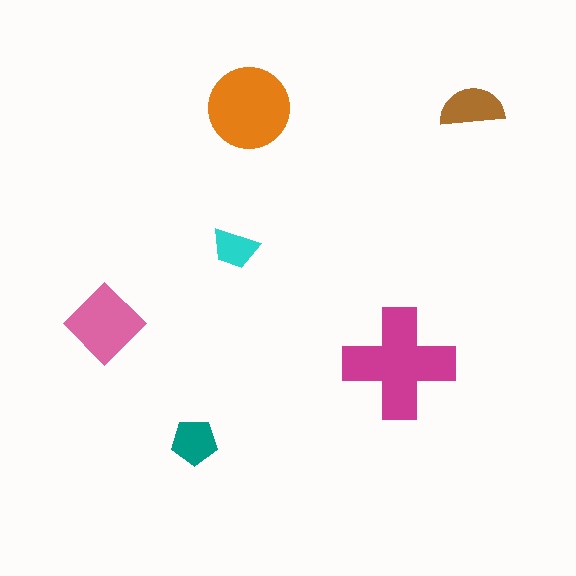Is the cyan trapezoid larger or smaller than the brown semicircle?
Smaller.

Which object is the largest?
The magenta cross.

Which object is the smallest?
The cyan trapezoid.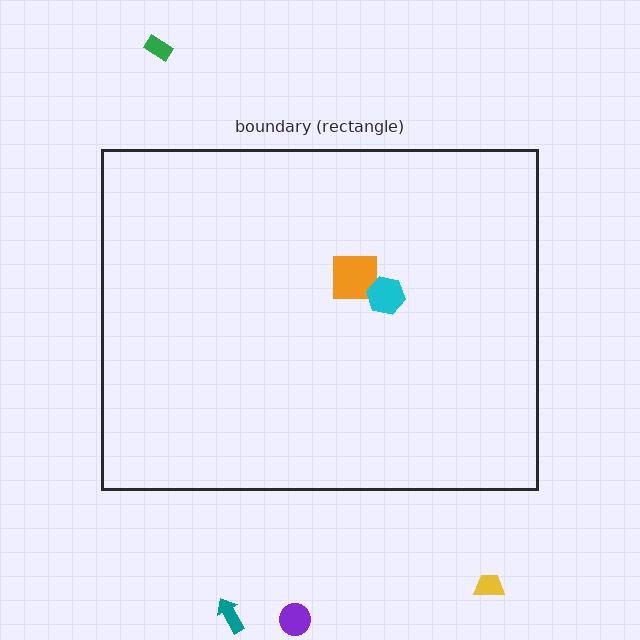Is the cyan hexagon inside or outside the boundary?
Inside.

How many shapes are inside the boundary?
2 inside, 4 outside.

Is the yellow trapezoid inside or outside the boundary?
Outside.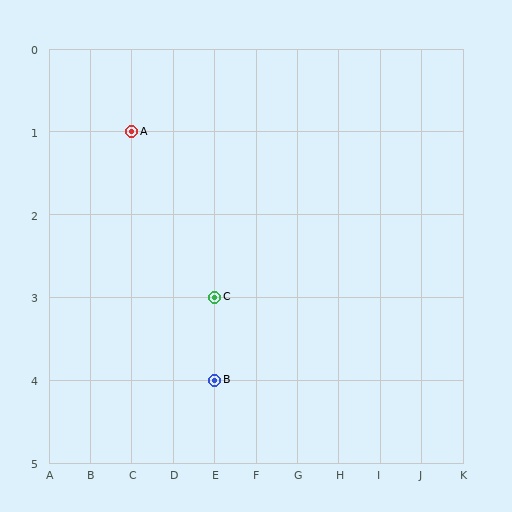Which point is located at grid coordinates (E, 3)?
Point C is at (E, 3).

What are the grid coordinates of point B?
Point B is at grid coordinates (E, 4).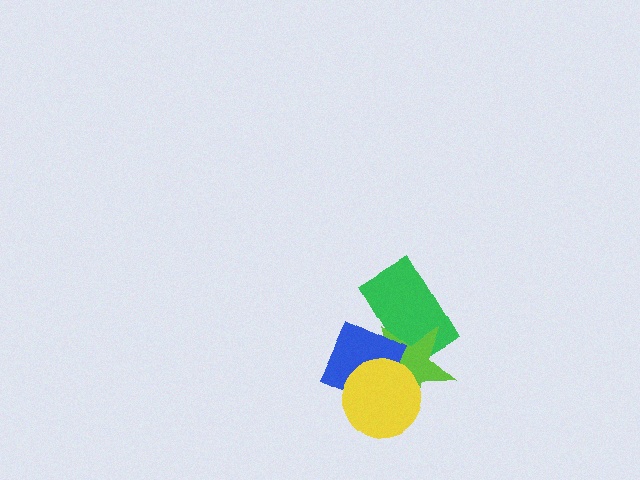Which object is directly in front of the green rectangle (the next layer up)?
The lime star is directly in front of the green rectangle.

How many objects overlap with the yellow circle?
2 objects overlap with the yellow circle.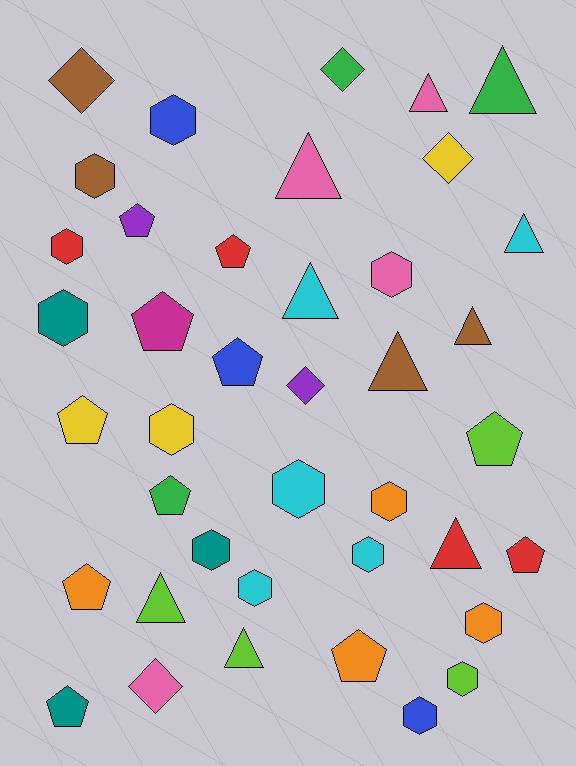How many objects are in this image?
There are 40 objects.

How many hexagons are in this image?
There are 14 hexagons.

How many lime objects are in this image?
There are 4 lime objects.